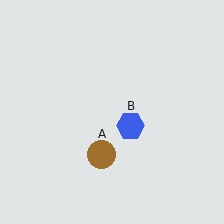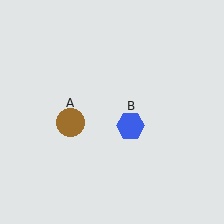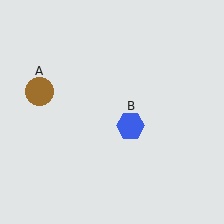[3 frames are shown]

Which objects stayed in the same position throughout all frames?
Blue hexagon (object B) remained stationary.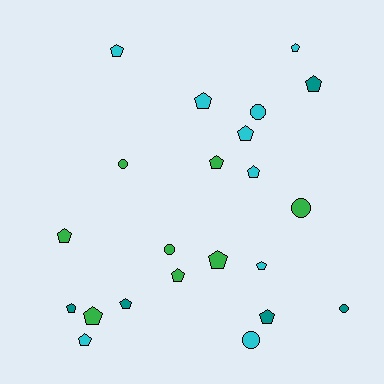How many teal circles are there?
There is 1 teal circle.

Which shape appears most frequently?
Pentagon, with 16 objects.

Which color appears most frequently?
Cyan, with 9 objects.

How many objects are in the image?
There are 22 objects.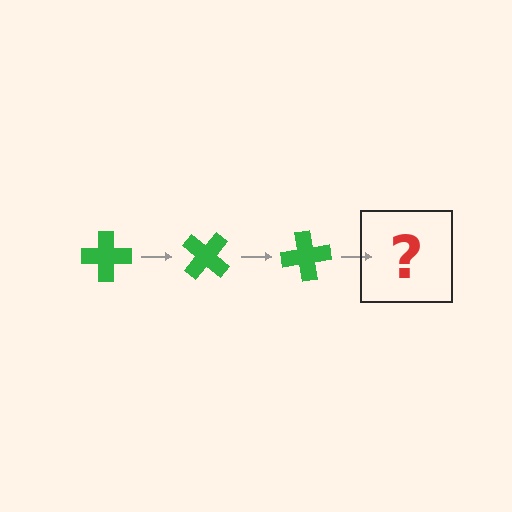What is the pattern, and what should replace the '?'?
The pattern is that the cross rotates 40 degrees each step. The '?' should be a green cross rotated 120 degrees.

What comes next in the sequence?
The next element should be a green cross rotated 120 degrees.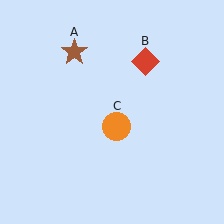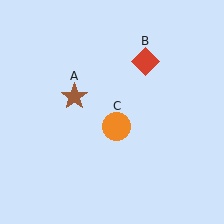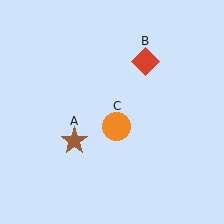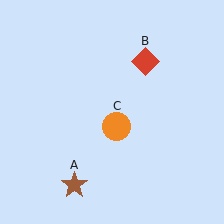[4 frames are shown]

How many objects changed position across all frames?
1 object changed position: brown star (object A).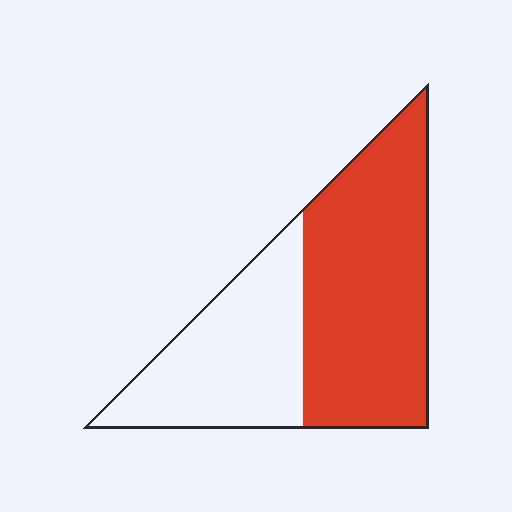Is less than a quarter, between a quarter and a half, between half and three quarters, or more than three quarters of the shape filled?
Between half and three quarters.